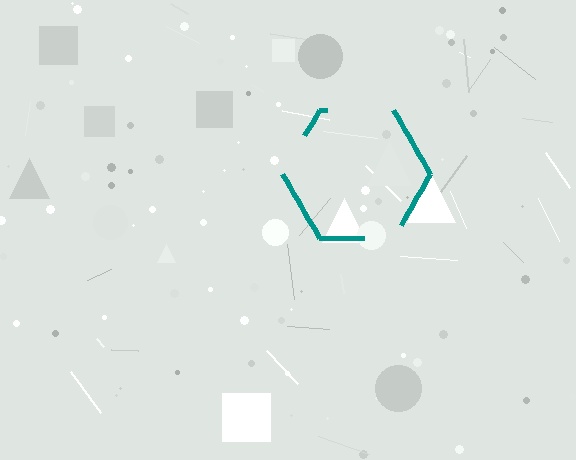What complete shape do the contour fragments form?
The contour fragments form a hexagon.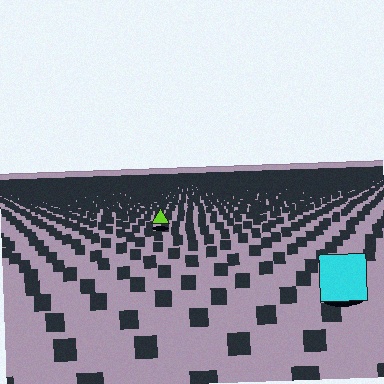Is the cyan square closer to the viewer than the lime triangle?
Yes. The cyan square is closer — you can tell from the texture gradient: the ground texture is coarser near it.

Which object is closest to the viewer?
The cyan square is closest. The texture marks near it are larger and more spread out.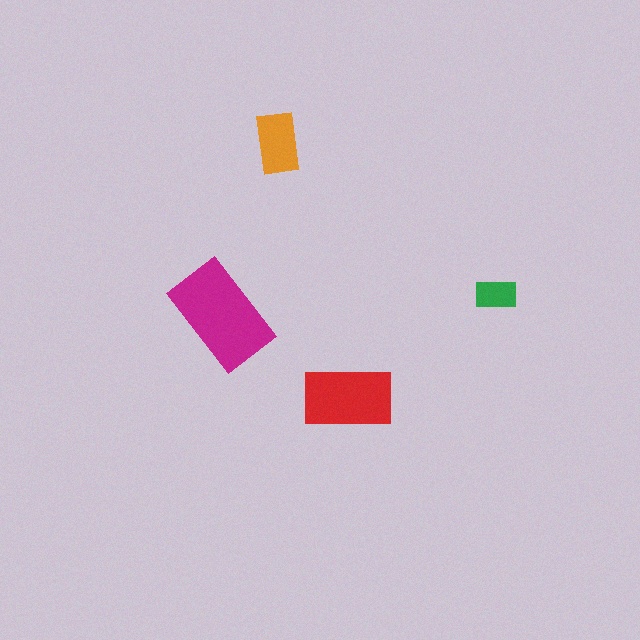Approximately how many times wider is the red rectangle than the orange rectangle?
About 1.5 times wider.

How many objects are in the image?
There are 4 objects in the image.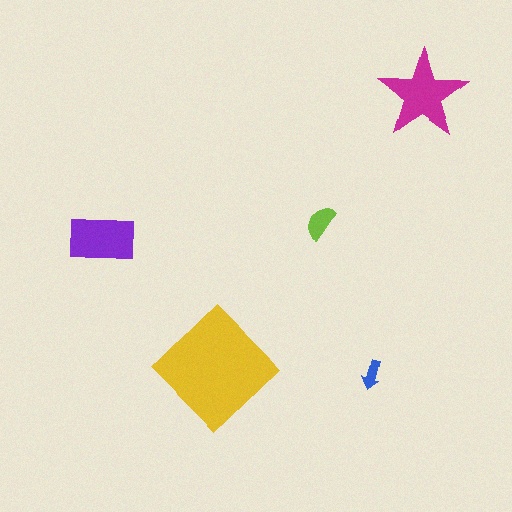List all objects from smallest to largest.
The blue arrow, the lime semicircle, the purple rectangle, the magenta star, the yellow diamond.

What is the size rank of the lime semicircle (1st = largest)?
4th.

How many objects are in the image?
There are 5 objects in the image.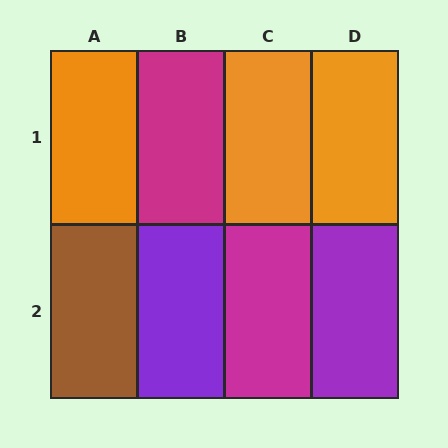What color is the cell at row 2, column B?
Purple.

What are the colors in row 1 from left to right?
Orange, magenta, orange, orange.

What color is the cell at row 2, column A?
Brown.